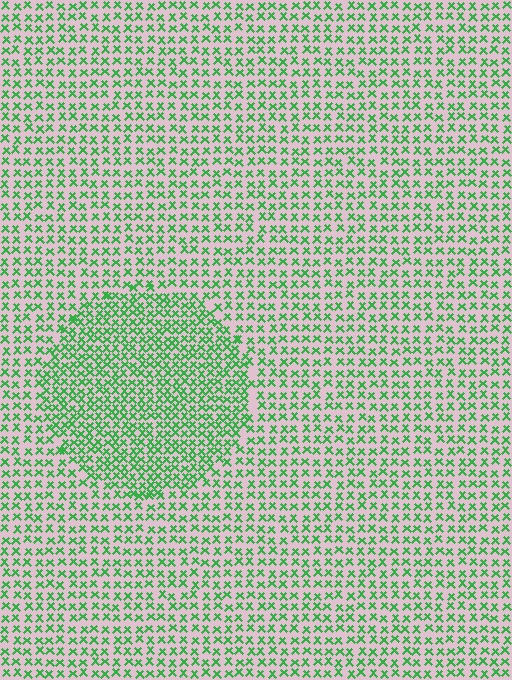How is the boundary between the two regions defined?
The boundary is defined by a change in element density (approximately 1.7x ratio). All elements are the same color, size, and shape.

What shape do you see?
I see a circle.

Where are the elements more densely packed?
The elements are more densely packed inside the circle boundary.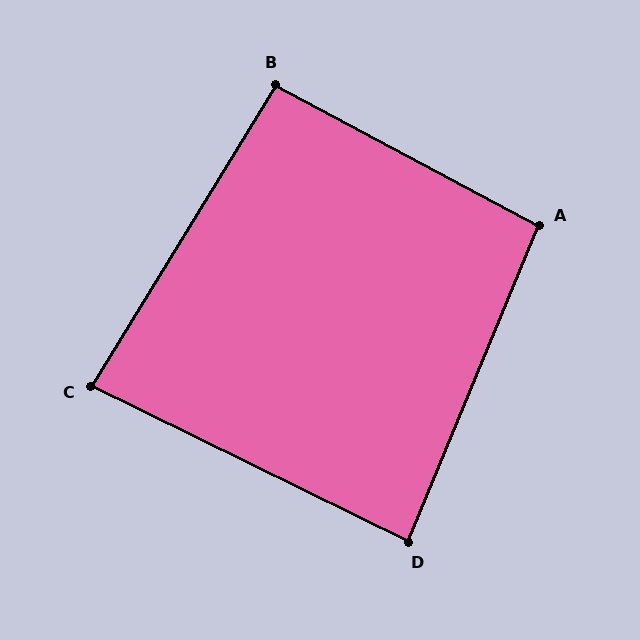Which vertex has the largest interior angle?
A, at approximately 95 degrees.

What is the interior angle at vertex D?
Approximately 86 degrees (approximately right).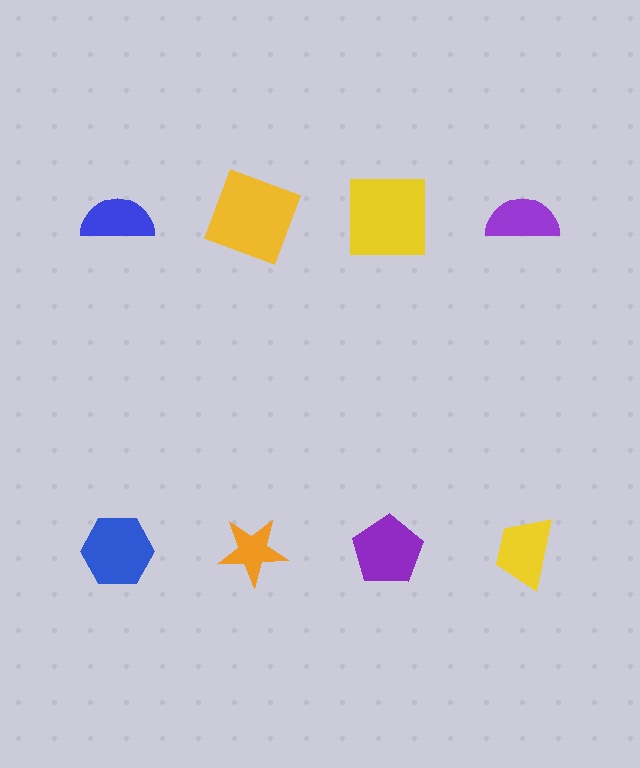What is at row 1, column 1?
A blue semicircle.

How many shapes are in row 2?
4 shapes.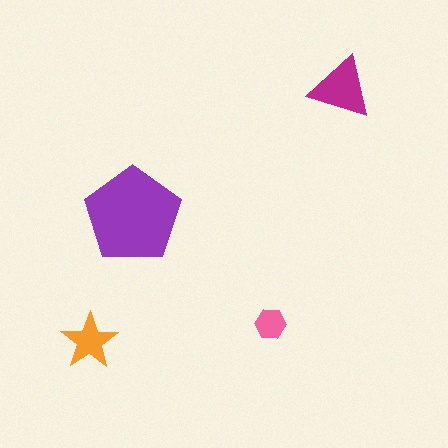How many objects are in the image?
There are 4 objects in the image.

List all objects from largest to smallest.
The purple pentagon, the magenta triangle, the orange star, the pink hexagon.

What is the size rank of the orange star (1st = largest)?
3rd.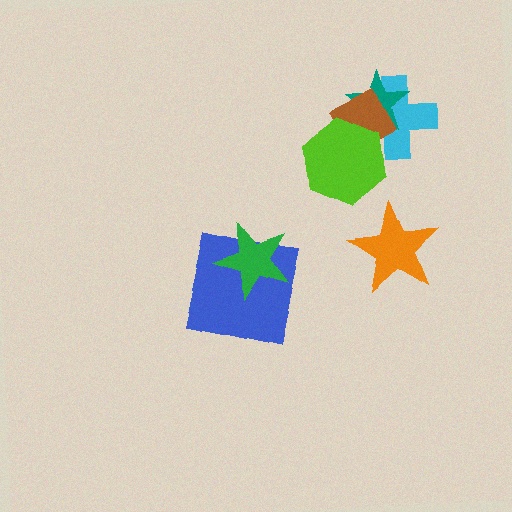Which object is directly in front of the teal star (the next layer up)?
The brown diamond is directly in front of the teal star.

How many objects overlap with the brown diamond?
3 objects overlap with the brown diamond.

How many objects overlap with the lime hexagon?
3 objects overlap with the lime hexagon.